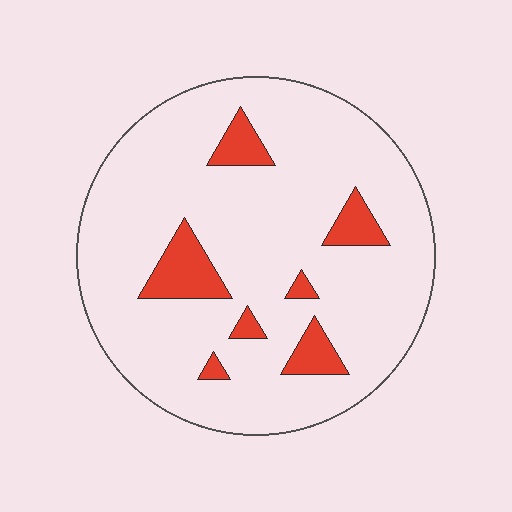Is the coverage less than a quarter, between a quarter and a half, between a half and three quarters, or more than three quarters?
Less than a quarter.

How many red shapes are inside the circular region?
7.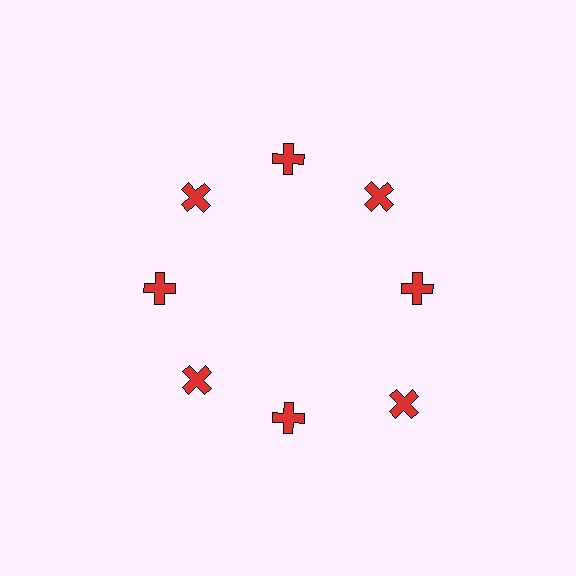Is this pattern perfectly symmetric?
No. The 8 red crosses are arranged in a ring, but one element near the 4 o'clock position is pushed outward from the center, breaking the 8-fold rotational symmetry.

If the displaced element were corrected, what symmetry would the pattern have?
It would have 8-fold rotational symmetry — the pattern would map onto itself every 45 degrees.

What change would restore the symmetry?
The symmetry would be restored by moving it inward, back onto the ring so that all 8 crosses sit at equal angles and equal distance from the center.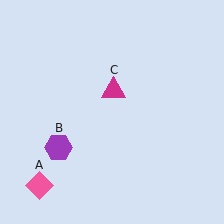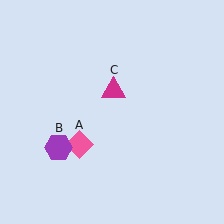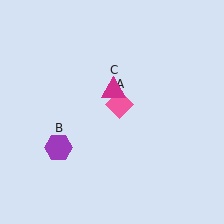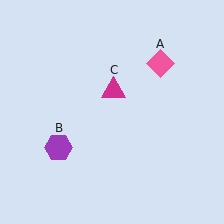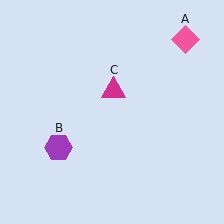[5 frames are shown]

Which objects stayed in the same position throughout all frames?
Purple hexagon (object B) and magenta triangle (object C) remained stationary.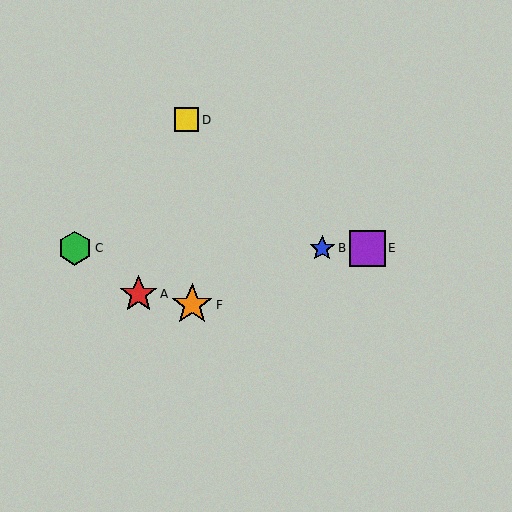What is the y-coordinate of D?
Object D is at y≈120.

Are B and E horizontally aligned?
Yes, both are at y≈248.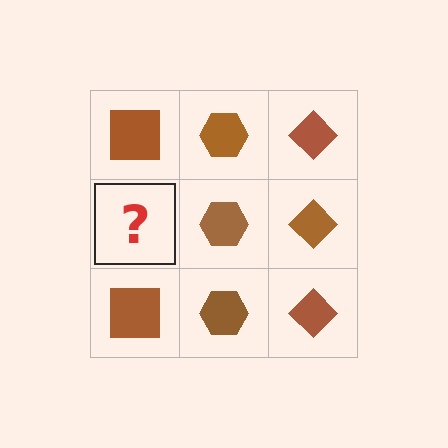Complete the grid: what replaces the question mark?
The question mark should be replaced with a brown square.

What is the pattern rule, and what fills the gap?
The rule is that each column has a consistent shape. The gap should be filled with a brown square.